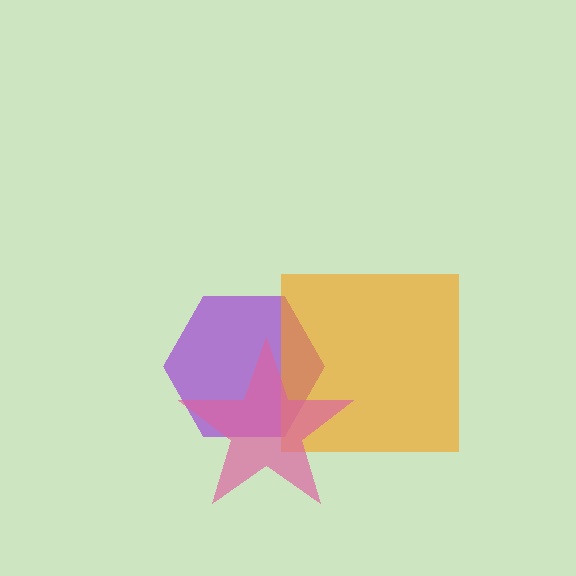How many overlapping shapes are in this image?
There are 3 overlapping shapes in the image.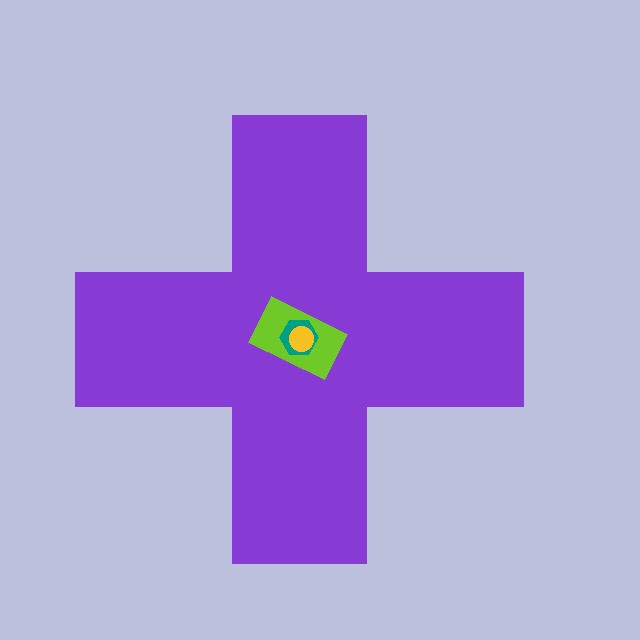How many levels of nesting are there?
4.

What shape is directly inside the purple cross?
The lime rectangle.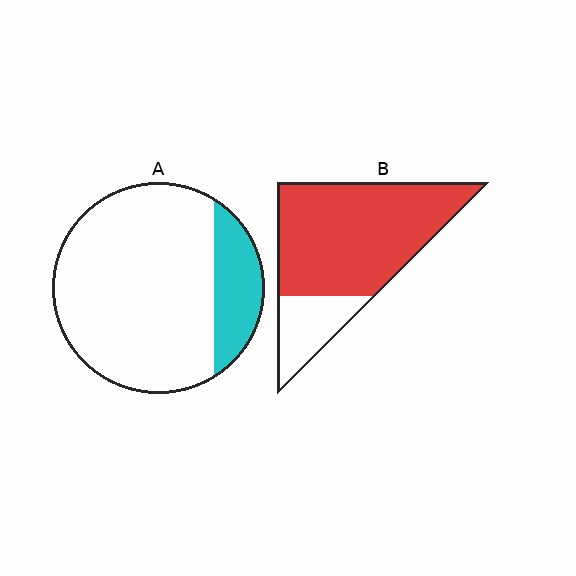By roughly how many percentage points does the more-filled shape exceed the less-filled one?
By roughly 60 percentage points (B over A).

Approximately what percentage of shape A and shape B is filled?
A is approximately 20% and B is approximately 80%.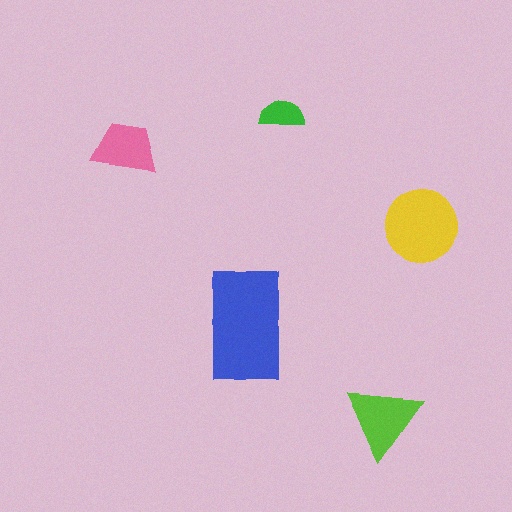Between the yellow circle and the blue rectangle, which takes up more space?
The blue rectangle.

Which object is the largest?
The blue rectangle.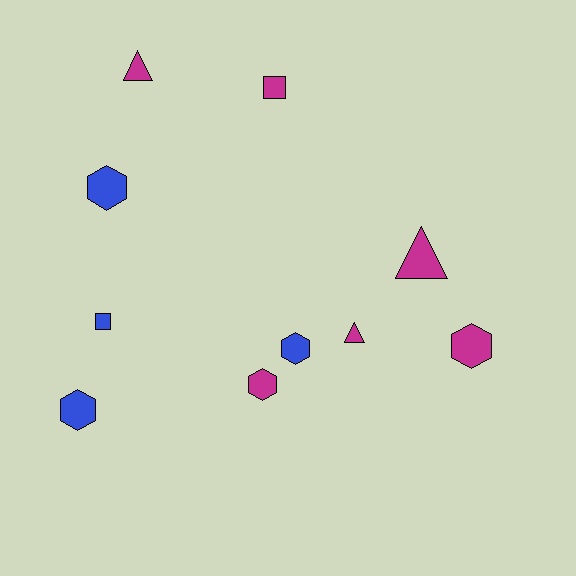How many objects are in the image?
There are 10 objects.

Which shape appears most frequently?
Hexagon, with 5 objects.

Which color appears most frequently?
Magenta, with 6 objects.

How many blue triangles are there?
There are no blue triangles.